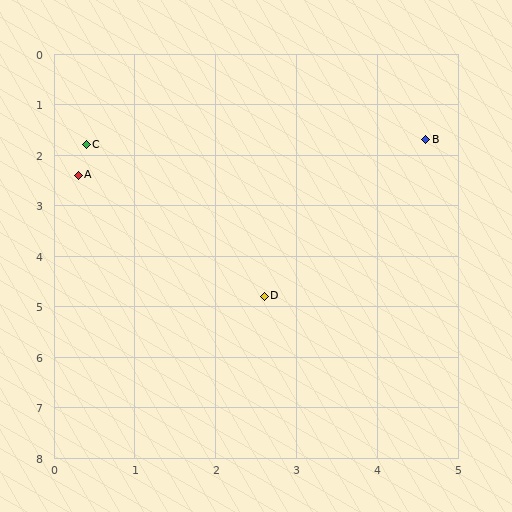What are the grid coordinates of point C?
Point C is at approximately (0.4, 1.8).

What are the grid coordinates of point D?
Point D is at approximately (2.6, 4.8).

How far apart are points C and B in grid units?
Points C and B are about 4.2 grid units apart.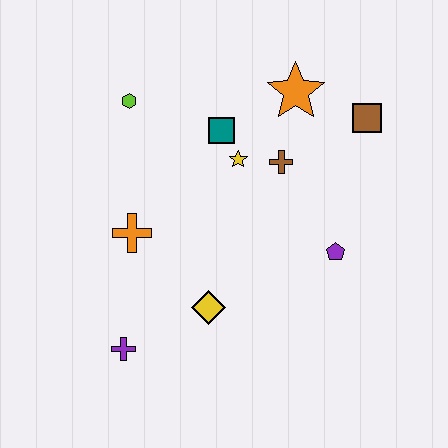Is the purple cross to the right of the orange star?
No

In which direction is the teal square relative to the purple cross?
The teal square is above the purple cross.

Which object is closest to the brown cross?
The yellow star is closest to the brown cross.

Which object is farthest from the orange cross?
The brown square is farthest from the orange cross.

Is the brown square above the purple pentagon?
Yes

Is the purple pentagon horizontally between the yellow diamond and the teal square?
No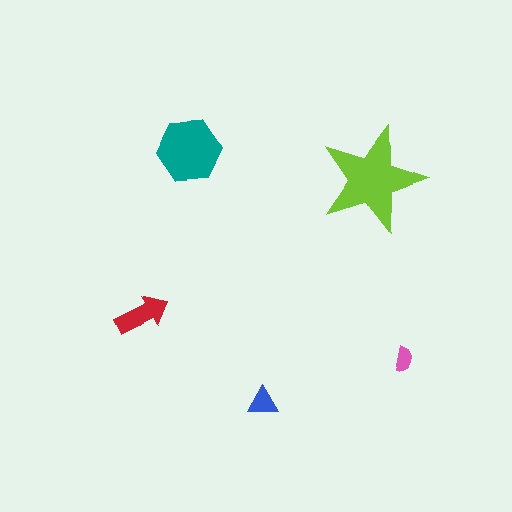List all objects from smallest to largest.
The pink semicircle, the blue triangle, the red arrow, the teal hexagon, the lime star.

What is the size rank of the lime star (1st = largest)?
1st.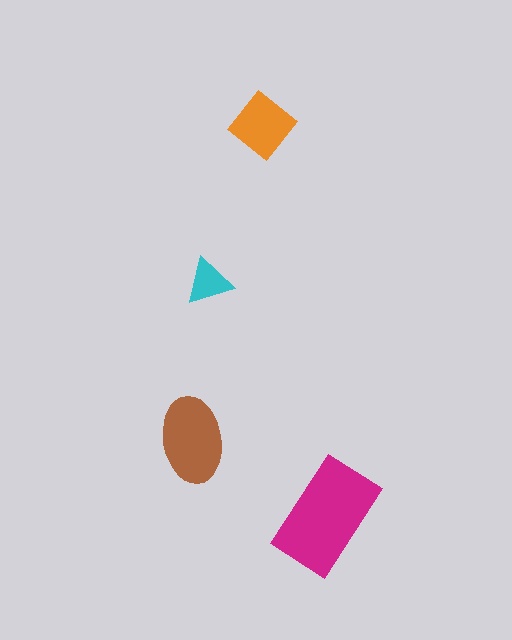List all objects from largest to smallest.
The magenta rectangle, the brown ellipse, the orange diamond, the cyan triangle.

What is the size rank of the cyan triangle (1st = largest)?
4th.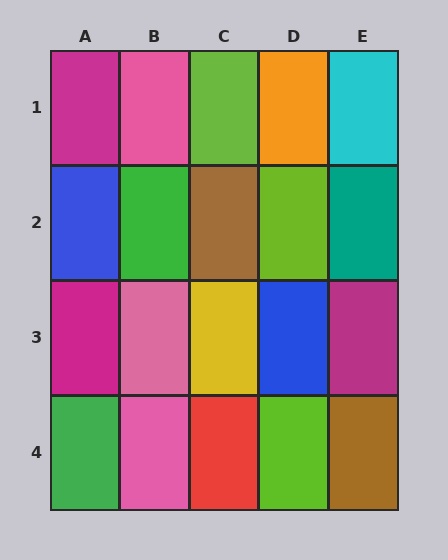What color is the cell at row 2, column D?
Lime.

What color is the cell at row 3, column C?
Yellow.